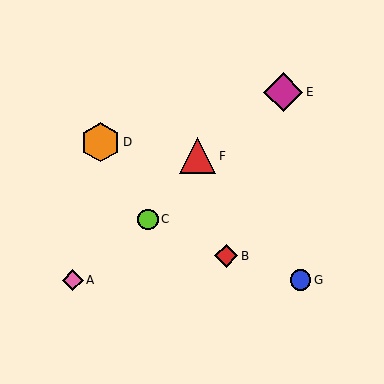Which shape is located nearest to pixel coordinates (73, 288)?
The pink diamond (labeled A) at (73, 280) is nearest to that location.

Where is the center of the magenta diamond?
The center of the magenta diamond is at (283, 92).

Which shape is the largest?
The orange hexagon (labeled D) is the largest.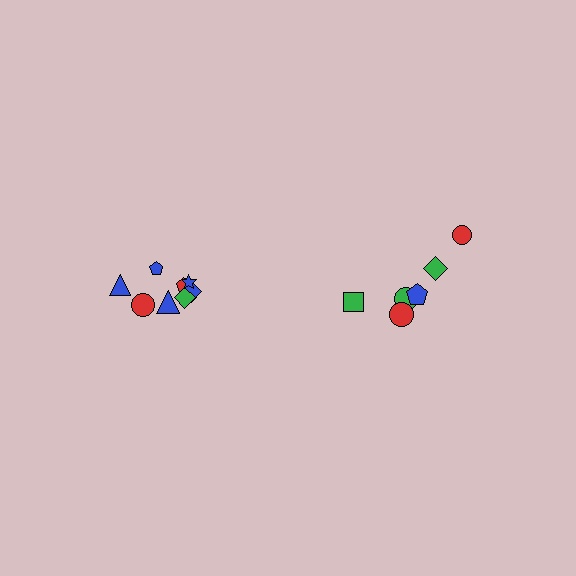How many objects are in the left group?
There are 8 objects.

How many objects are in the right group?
There are 6 objects.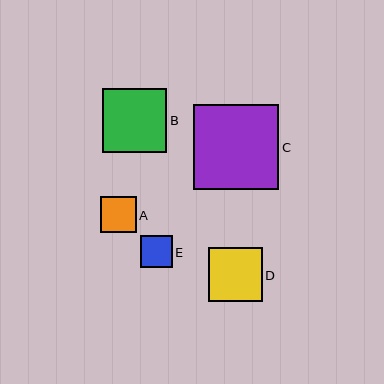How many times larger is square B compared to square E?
Square B is approximately 2.0 times the size of square E.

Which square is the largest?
Square C is the largest with a size of approximately 85 pixels.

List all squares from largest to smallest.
From largest to smallest: C, B, D, A, E.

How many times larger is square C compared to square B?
Square C is approximately 1.3 times the size of square B.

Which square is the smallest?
Square E is the smallest with a size of approximately 32 pixels.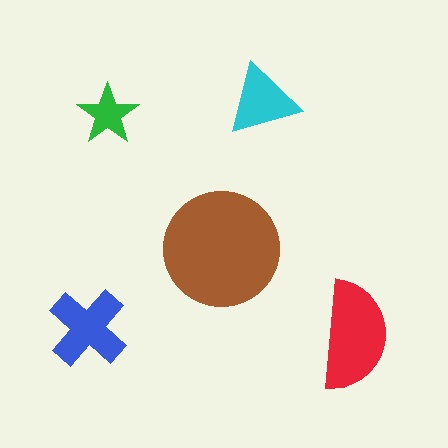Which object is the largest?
The brown circle.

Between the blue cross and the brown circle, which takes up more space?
The brown circle.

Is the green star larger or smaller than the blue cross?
Smaller.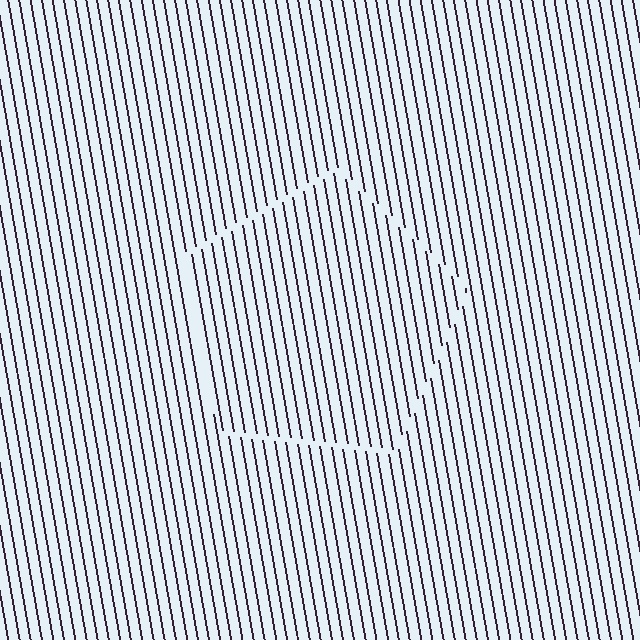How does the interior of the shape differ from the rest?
The interior of the shape contains the same grating, shifted by half a period — the contour is defined by the phase discontinuity where line-ends from the inner and outer gratings abut.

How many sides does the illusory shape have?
5 sides — the line-ends trace a pentagon.